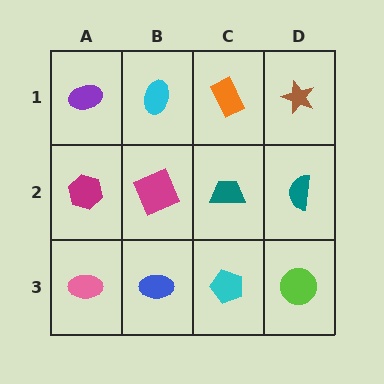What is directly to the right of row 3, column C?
A lime circle.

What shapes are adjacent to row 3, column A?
A magenta hexagon (row 2, column A), a blue ellipse (row 3, column B).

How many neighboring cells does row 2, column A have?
3.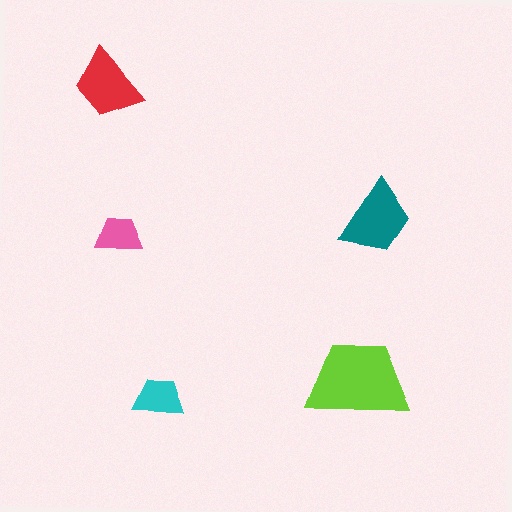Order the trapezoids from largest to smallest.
the lime one, the teal one, the red one, the cyan one, the pink one.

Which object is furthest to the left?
The red trapezoid is leftmost.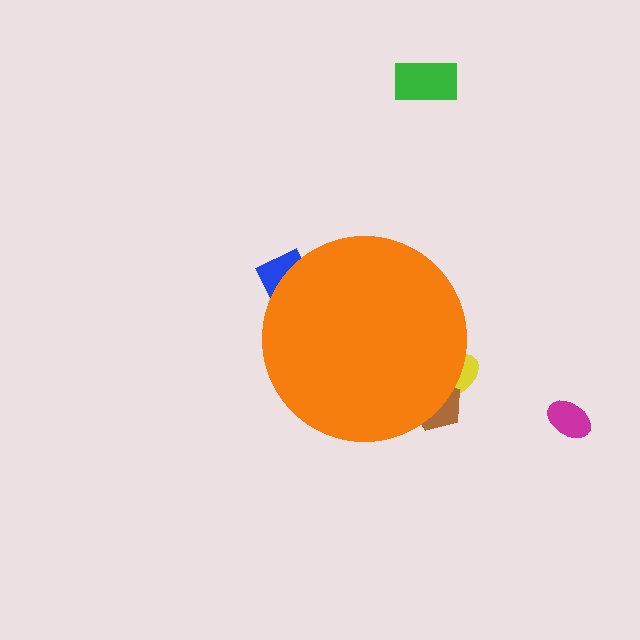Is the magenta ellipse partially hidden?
No, the magenta ellipse is fully visible.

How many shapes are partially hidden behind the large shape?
3 shapes are partially hidden.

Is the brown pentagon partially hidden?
Yes, the brown pentagon is partially hidden behind the orange circle.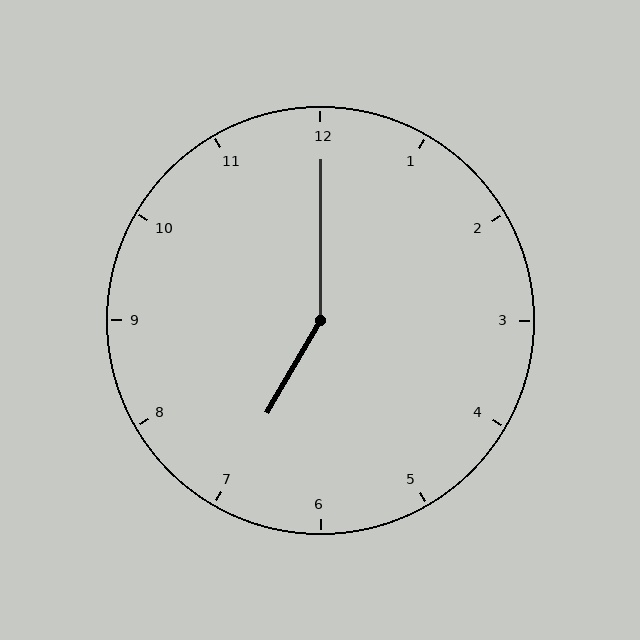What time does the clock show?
7:00.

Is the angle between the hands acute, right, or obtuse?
It is obtuse.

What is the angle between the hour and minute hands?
Approximately 150 degrees.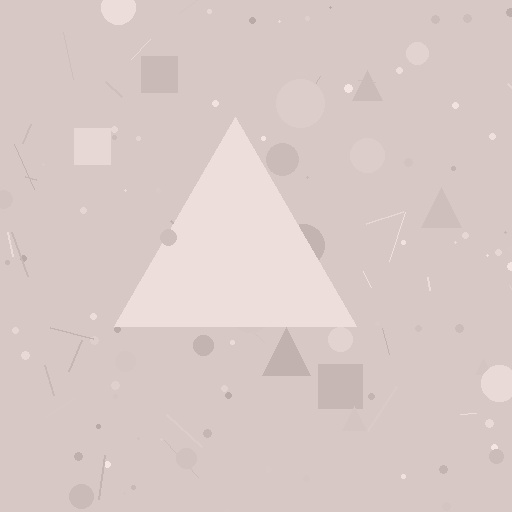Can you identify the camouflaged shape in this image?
The camouflaged shape is a triangle.